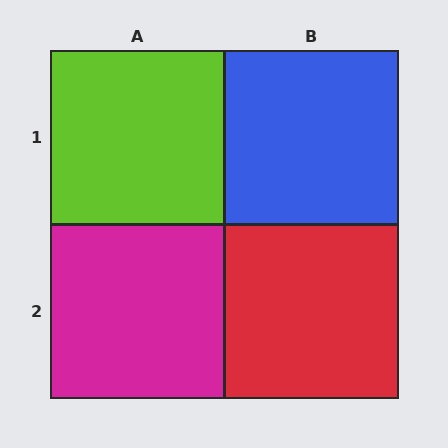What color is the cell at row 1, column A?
Lime.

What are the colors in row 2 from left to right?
Magenta, red.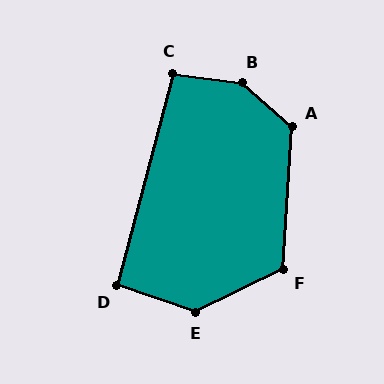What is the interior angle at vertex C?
Approximately 97 degrees (obtuse).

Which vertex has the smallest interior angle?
D, at approximately 94 degrees.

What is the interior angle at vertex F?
Approximately 119 degrees (obtuse).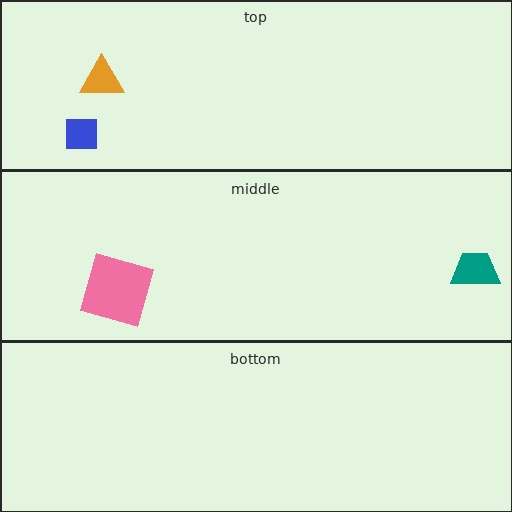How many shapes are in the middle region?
2.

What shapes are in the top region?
The orange triangle, the blue square.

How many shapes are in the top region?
2.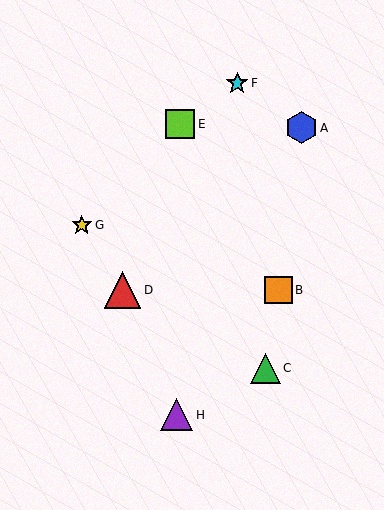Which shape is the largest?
The red triangle (labeled D) is the largest.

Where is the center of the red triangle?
The center of the red triangle is at (122, 290).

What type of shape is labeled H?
Shape H is a purple triangle.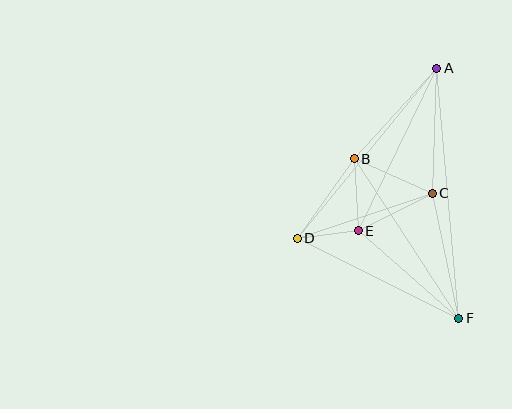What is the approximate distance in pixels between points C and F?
The distance between C and F is approximately 128 pixels.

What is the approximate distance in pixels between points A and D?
The distance between A and D is approximately 220 pixels.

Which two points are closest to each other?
Points D and E are closest to each other.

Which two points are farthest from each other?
Points A and F are farthest from each other.